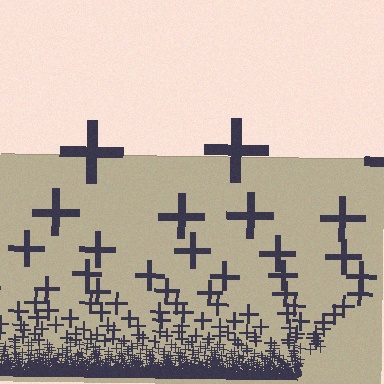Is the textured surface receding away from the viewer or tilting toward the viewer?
The surface appears to tilt toward the viewer. Texture elements get larger and sparser toward the top.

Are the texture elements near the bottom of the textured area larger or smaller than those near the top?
Smaller. The gradient is inverted — elements near the bottom are smaller and denser.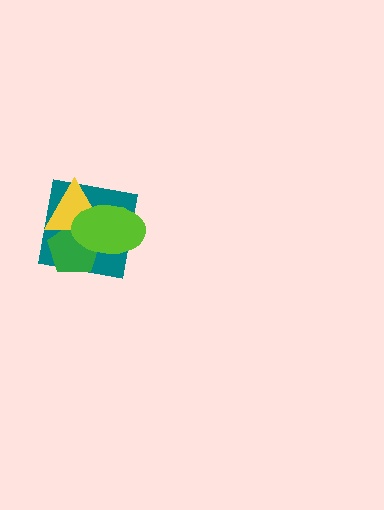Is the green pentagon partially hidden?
Yes, it is partially covered by another shape.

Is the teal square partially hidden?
Yes, it is partially covered by another shape.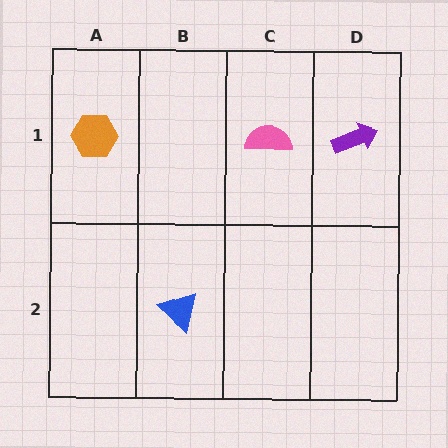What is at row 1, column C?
A pink semicircle.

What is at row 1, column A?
An orange hexagon.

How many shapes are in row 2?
1 shape.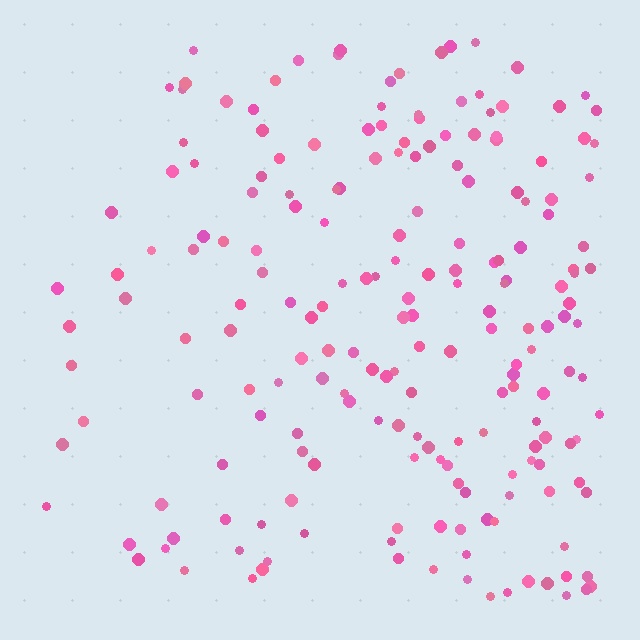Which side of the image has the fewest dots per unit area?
The left.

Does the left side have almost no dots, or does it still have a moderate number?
Still a moderate number, just noticeably fewer than the right.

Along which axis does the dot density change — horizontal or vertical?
Horizontal.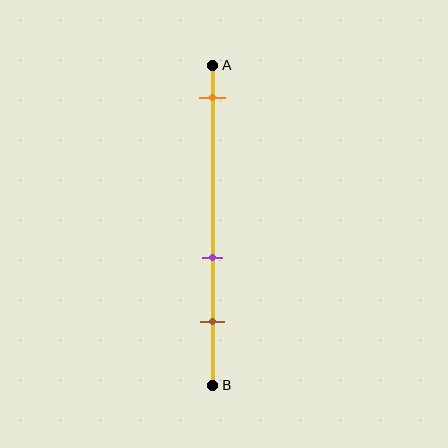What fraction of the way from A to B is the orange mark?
The orange mark is approximately 10% (0.1) of the way from A to B.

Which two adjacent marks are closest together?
The purple and brown marks are the closest adjacent pair.